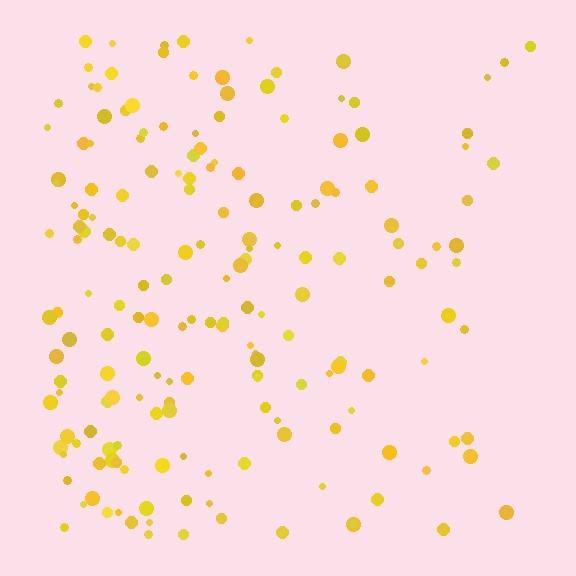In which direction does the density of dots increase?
From right to left, with the left side densest.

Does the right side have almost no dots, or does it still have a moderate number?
Still a moderate number, just noticeably fewer than the left.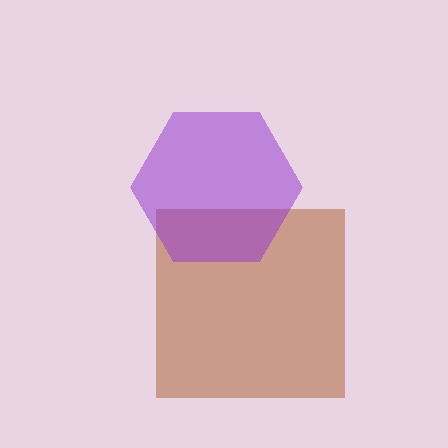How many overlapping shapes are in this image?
There are 2 overlapping shapes in the image.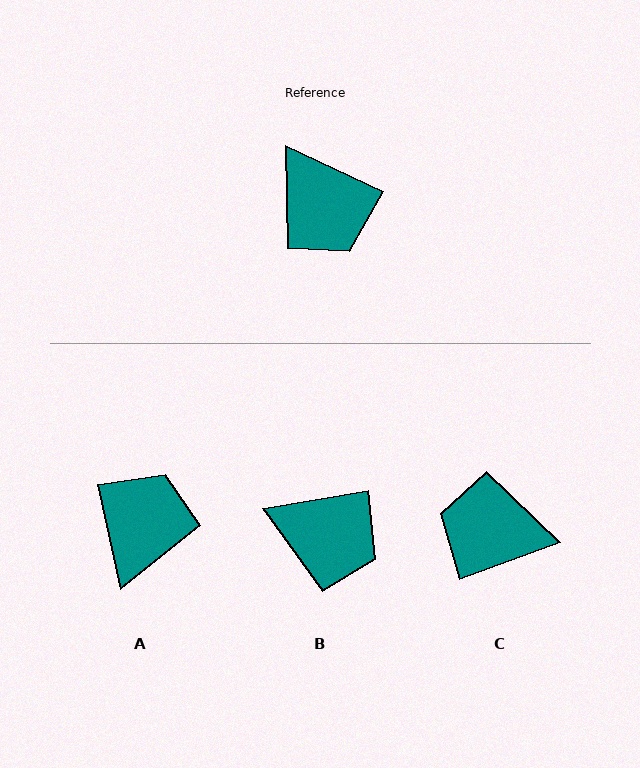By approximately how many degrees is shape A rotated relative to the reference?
Approximately 128 degrees counter-clockwise.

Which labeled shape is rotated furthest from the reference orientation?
C, about 135 degrees away.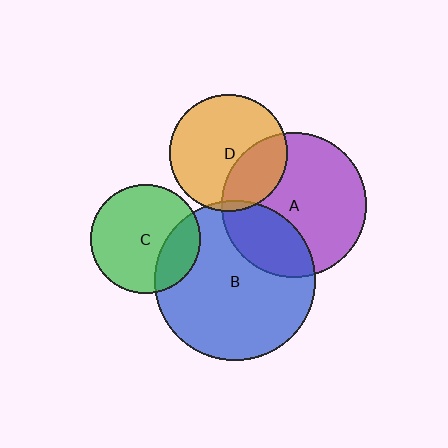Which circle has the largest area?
Circle B (blue).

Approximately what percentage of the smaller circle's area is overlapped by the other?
Approximately 5%.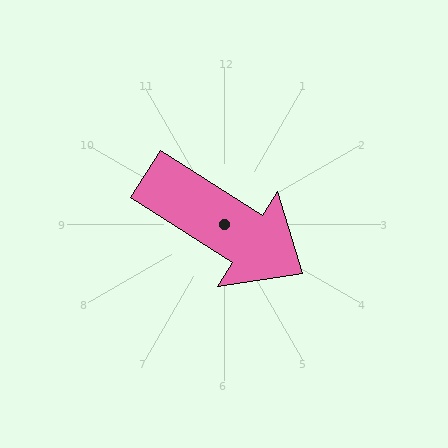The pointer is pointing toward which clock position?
Roughly 4 o'clock.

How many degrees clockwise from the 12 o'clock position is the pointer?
Approximately 122 degrees.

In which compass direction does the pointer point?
Southeast.